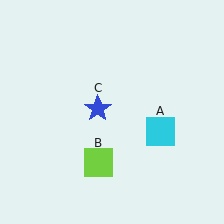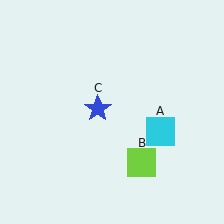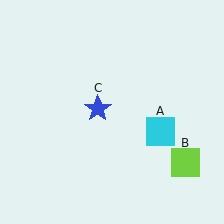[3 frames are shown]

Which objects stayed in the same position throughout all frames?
Cyan square (object A) and blue star (object C) remained stationary.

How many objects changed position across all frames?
1 object changed position: lime square (object B).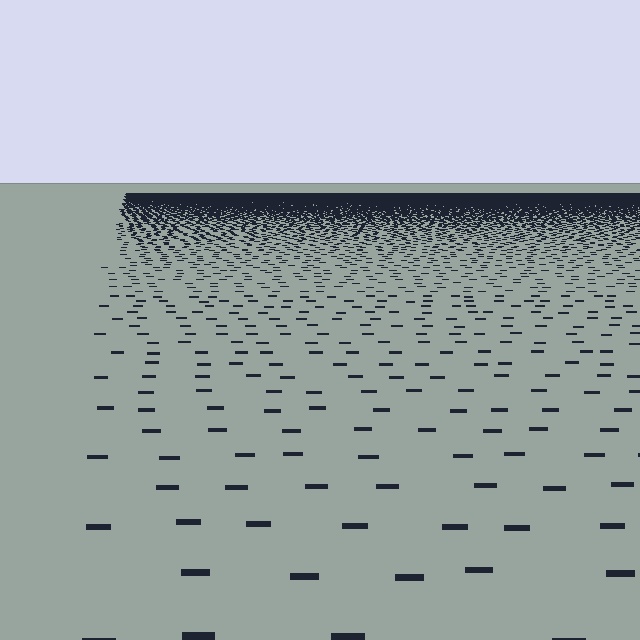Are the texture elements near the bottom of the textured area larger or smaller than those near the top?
Larger. Near the bottom, elements are closer to the viewer and appear at a bigger on-screen size.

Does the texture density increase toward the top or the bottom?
Density increases toward the top.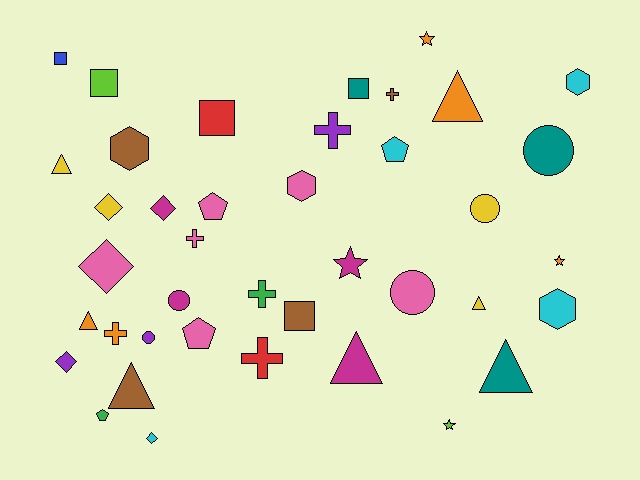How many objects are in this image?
There are 40 objects.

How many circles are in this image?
There are 5 circles.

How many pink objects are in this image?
There are 6 pink objects.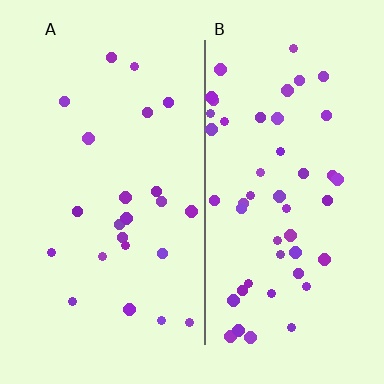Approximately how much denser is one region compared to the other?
Approximately 2.2× — region B over region A.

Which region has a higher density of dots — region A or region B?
B (the right).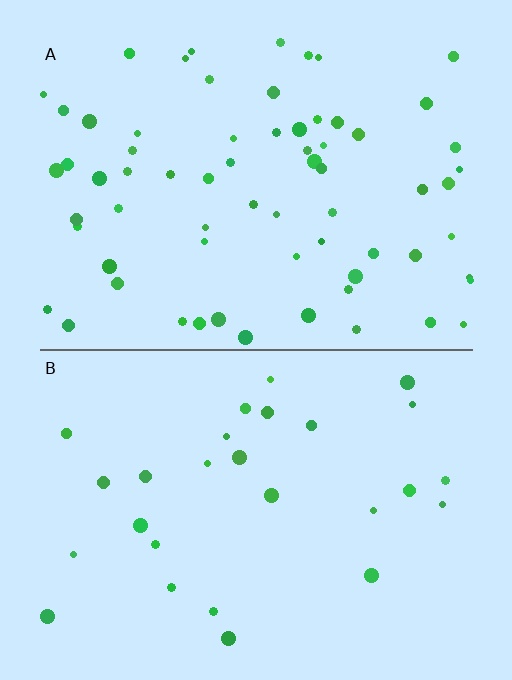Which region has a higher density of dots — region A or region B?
A (the top).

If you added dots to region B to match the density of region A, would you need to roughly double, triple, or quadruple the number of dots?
Approximately double.